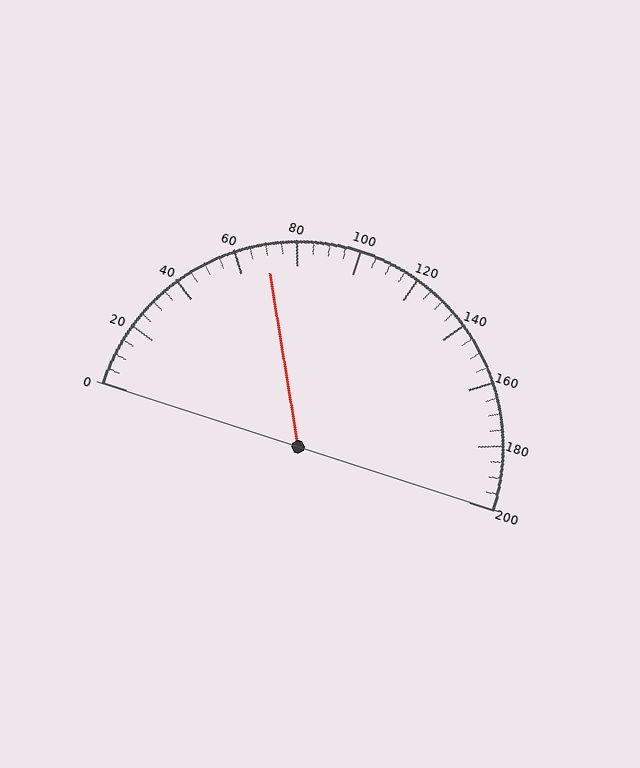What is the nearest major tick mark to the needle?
The nearest major tick mark is 80.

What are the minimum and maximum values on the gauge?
The gauge ranges from 0 to 200.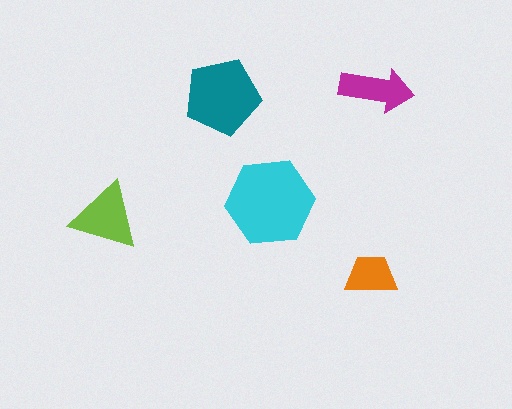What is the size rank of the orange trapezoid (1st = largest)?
5th.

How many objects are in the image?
There are 5 objects in the image.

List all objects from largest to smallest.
The cyan hexagon, the teal pentagon, the lime triangle, the magenta arrow, the orange trapezoid.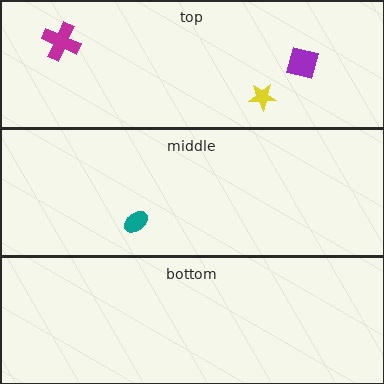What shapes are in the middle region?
The teal ellipse.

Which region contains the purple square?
The top region.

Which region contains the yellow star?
The top region.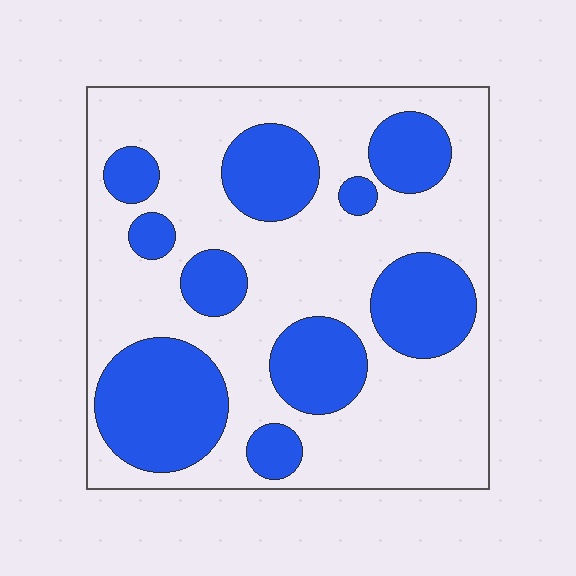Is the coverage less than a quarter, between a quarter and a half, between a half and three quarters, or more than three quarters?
Between a quarter and a half.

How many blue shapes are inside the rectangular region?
10.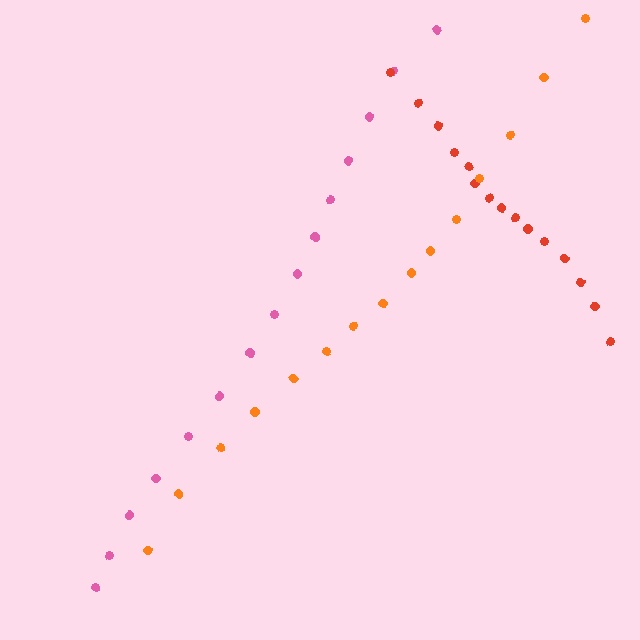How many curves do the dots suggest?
There are 3 distinct paths.